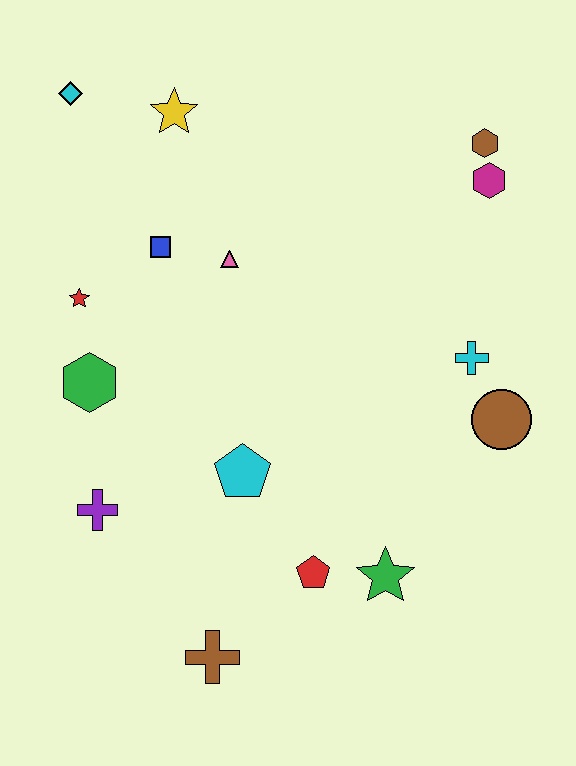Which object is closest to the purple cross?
The green hexagon is closest to the purple cross.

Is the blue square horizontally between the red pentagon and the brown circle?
No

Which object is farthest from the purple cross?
The brown hexagon is farthest from the purple cross.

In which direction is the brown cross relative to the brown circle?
The brown cross is to the left of the brown circle.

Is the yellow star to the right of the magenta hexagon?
No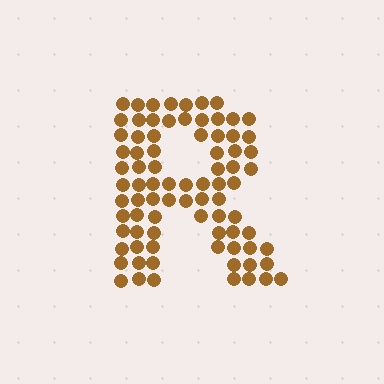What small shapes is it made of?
It is made of small circles.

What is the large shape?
The large shape is the letter R.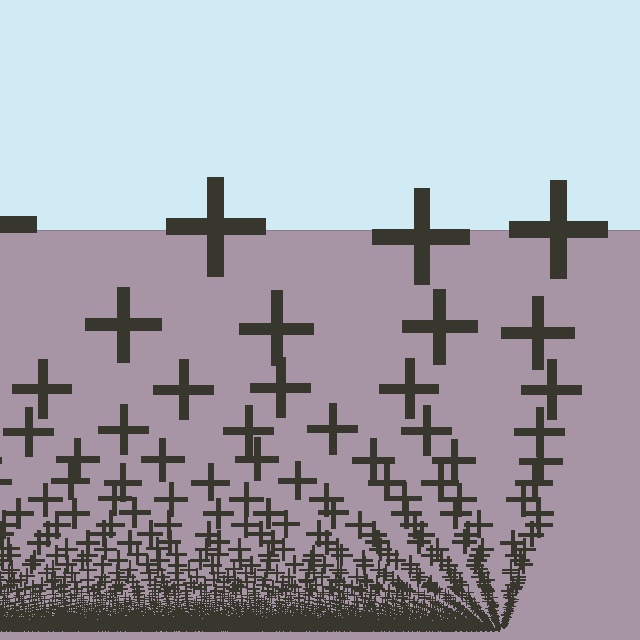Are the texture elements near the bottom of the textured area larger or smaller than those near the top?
Smaller. The gradient is inverted — elements near the bottom are smaller and denser.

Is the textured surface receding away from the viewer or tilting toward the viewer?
The surface appears to tilt toward the viewer. Texture elements get larger and sparser toward the top.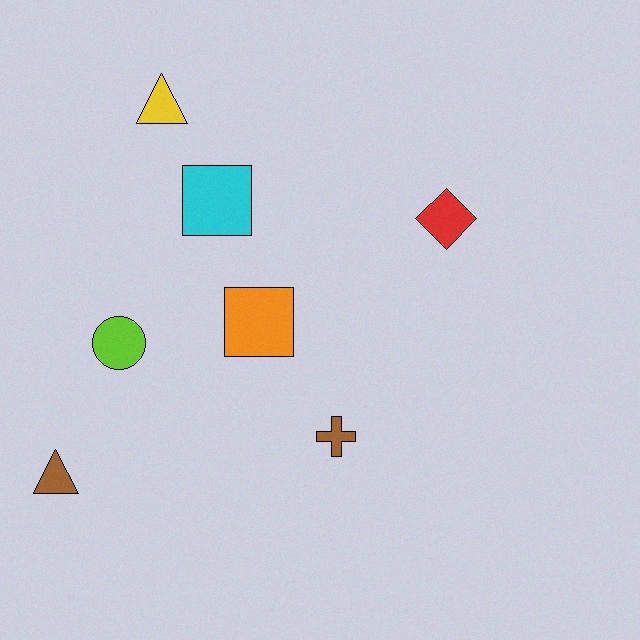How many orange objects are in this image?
There is 1 orange object.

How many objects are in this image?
There are 7 objects.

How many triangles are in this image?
There are 2 triangles.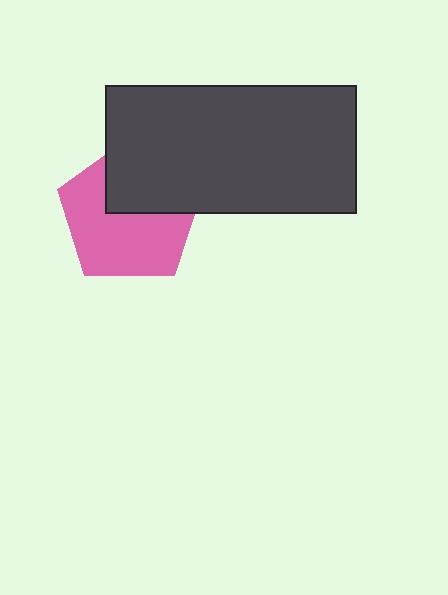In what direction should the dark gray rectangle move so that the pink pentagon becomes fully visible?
The dark gray rectangle should move up. That is the shortest direction to clear the overlap and leave the pink pentagon fully visible.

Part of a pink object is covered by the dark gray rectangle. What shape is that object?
It is a pentagon.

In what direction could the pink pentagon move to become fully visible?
The pink pentagon could move down. That would shift it out from behind the dark gray rectangle entirely.